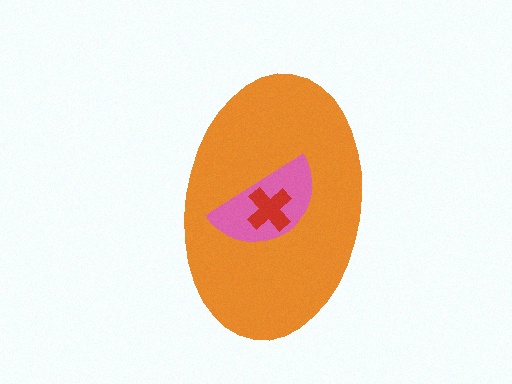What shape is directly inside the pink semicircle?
The red cross.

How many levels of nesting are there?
3.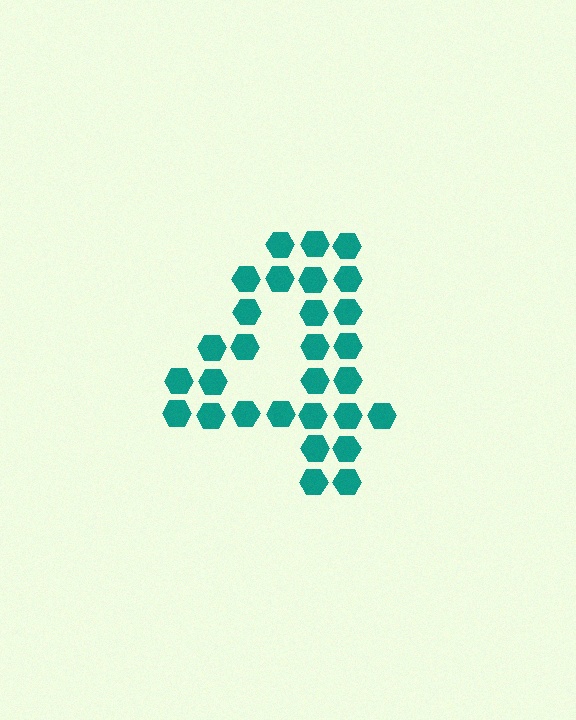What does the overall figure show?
The overall figure shows the digit 4.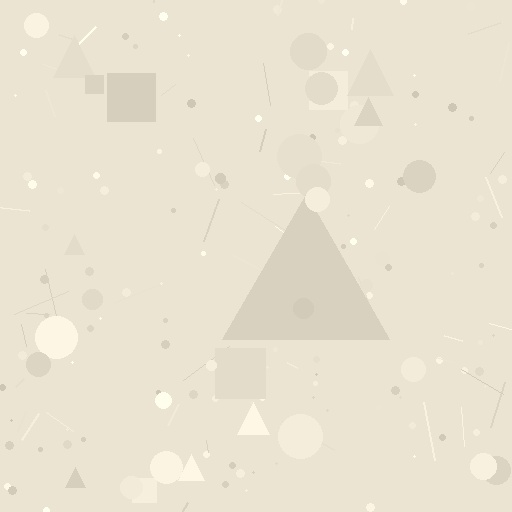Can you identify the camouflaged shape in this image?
The camouflaged shape is a triangle.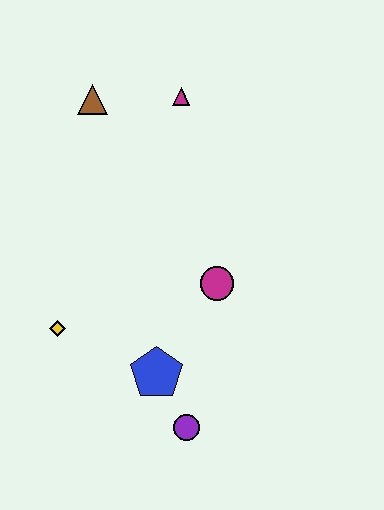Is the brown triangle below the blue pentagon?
No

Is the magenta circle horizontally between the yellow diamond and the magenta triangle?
No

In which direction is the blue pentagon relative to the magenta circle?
The blue pentagon is below the magenta circle.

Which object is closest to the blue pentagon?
The purple circle is closest to the blue pentagon.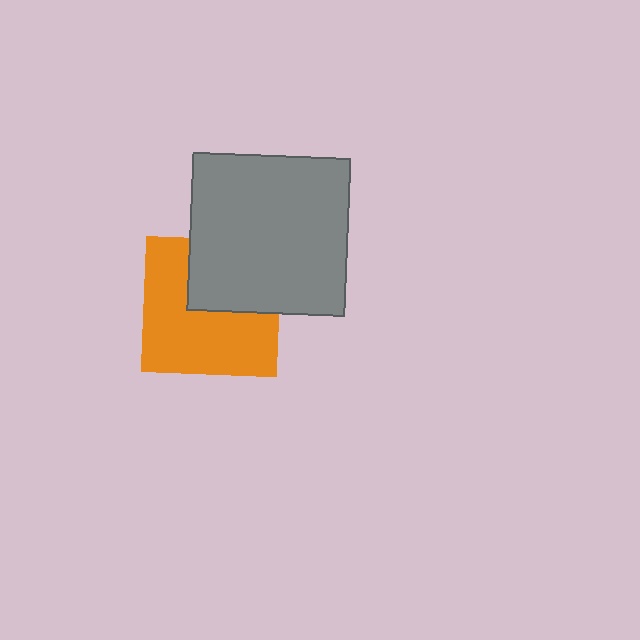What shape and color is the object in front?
The object in front is a gray square.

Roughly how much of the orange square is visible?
About half of it is visible (roughly 63%).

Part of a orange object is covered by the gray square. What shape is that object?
It is a square.